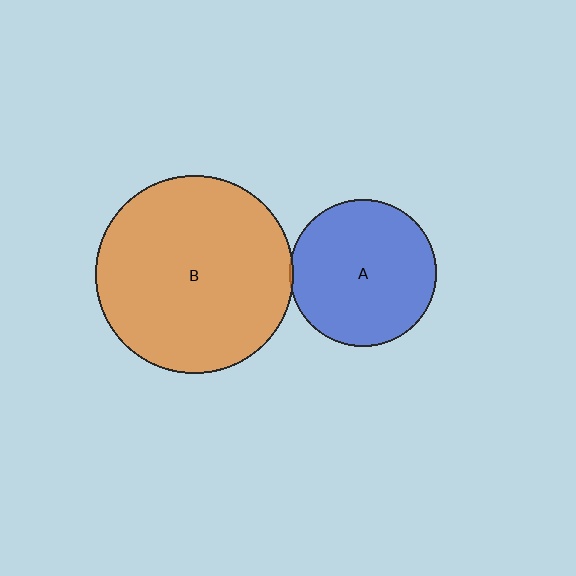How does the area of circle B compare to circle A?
Approximately 1.8 times.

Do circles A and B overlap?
Yes.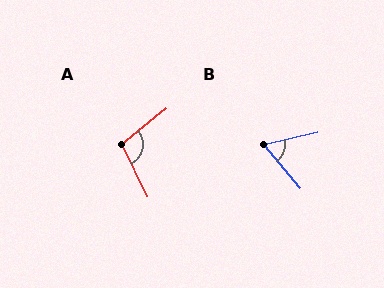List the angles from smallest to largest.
B (63°), A (102°).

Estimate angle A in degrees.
Approximately 102 degrees.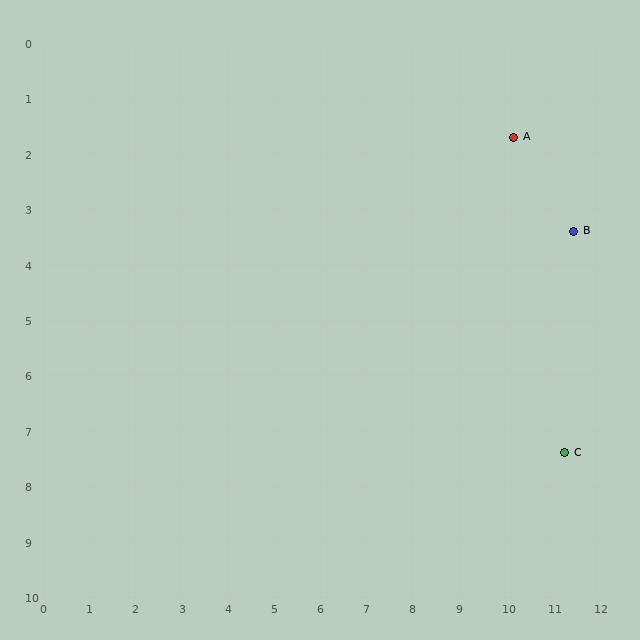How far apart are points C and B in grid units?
Points C and B are about 4.0 grid units apart.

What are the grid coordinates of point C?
Point C is at approximately (11.3, 7.4).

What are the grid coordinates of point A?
Point A is at approximately (10.2, 1.7).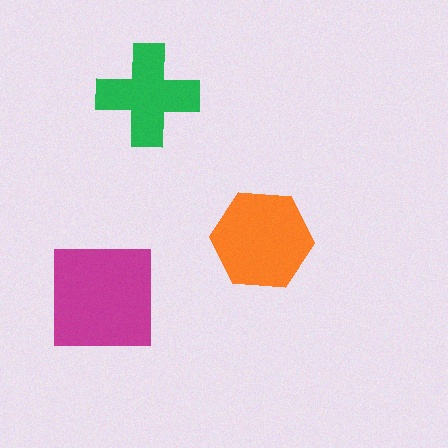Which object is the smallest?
The green cross.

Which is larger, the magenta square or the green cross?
The magenta square.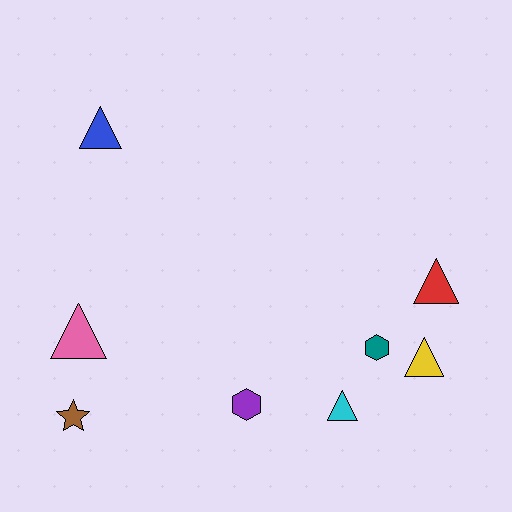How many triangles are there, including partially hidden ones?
There are 5 triangles.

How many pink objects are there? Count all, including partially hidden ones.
There is 1 pink object.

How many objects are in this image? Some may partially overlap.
There are 8 objects.